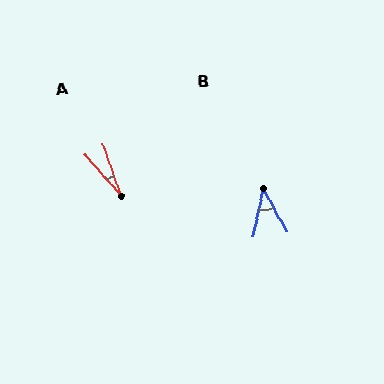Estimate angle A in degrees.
Approximately 22 degrees.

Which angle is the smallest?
A, at approximately 22 degrees.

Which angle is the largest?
B, at approximately 41 degrees.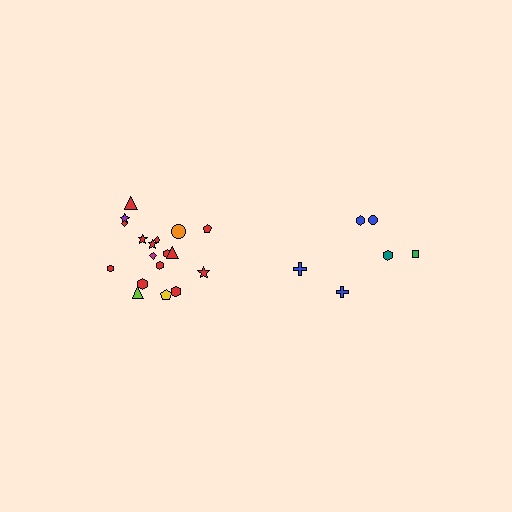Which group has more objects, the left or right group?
The left group.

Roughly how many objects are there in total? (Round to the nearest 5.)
Roughly 25 objects in total.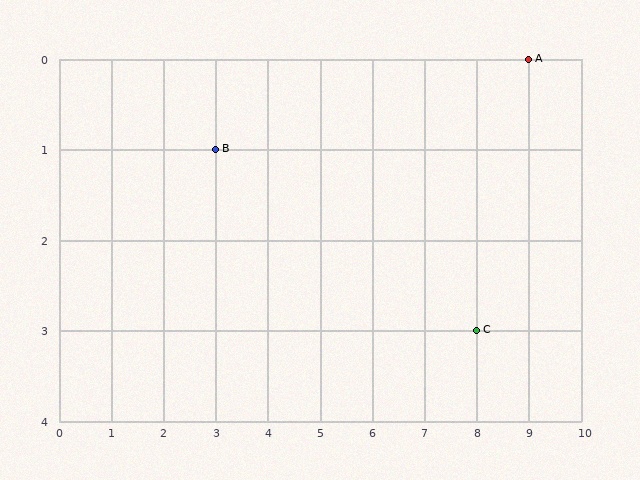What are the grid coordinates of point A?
Point A is at grid coordinates (9, 0).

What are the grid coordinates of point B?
Point B is at grid coordinates (3, 1).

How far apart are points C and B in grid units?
Points C and B are 5 columns and 2 rows apart (about 5.4 grid units diagonally).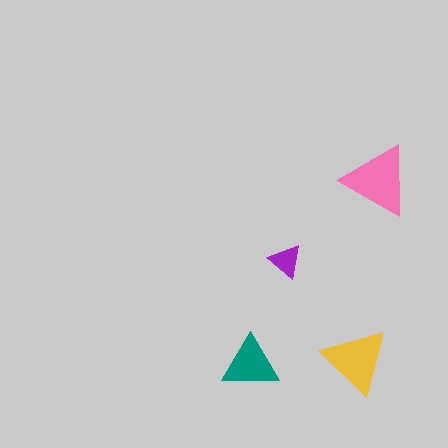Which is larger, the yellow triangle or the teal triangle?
The yellow one.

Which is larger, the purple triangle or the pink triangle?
The pink one.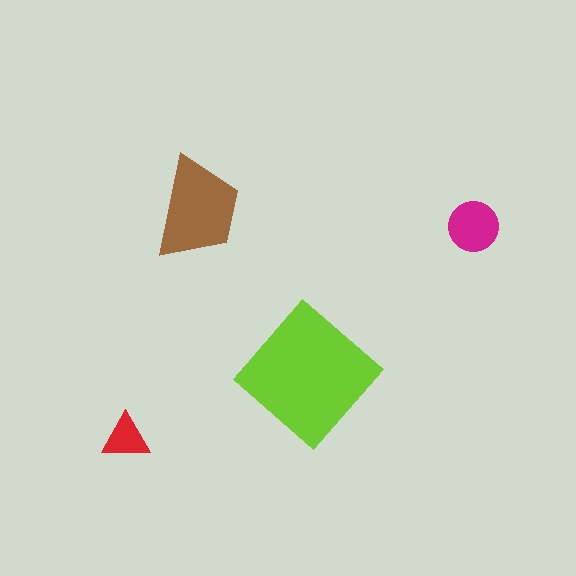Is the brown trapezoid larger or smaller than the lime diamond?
Smaller.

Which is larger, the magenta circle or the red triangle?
The magenta circle.